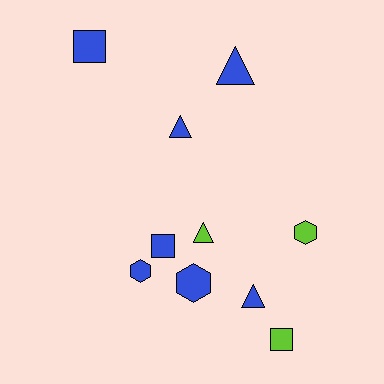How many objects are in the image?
There are 10 objects.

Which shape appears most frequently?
Triangle, with 4 objects.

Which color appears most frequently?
Blue, with 7 objects.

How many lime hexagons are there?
There is 1 lime hexagon.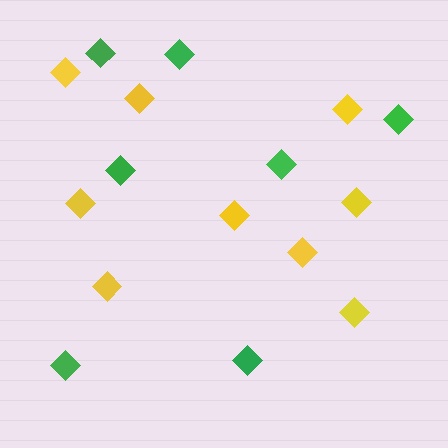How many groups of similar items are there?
There are 2 groups: one group of yellow diamonds (9) and one group of green diamonds (7).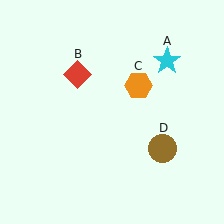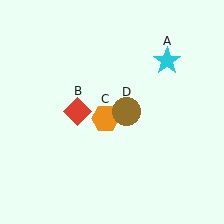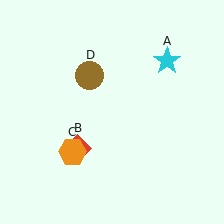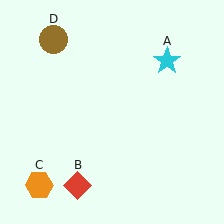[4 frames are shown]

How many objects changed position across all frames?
3 objects changed position: red diamond (object B), orange hexagon (object C), brown circle (object D).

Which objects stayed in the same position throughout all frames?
Cyan star (object A) remained stationary.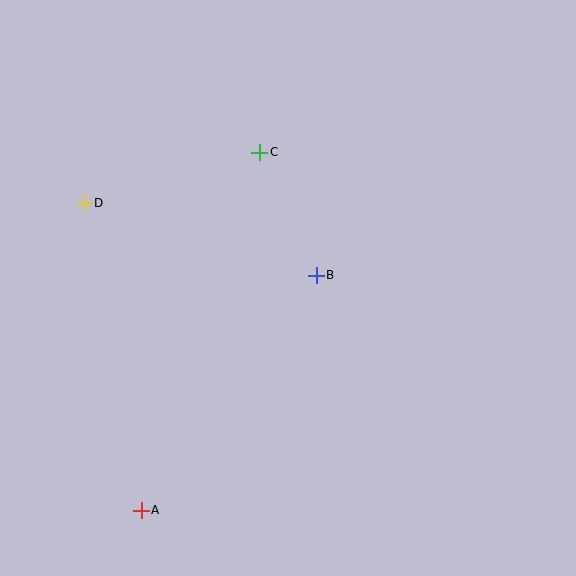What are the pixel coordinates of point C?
Point C is at (260, 152).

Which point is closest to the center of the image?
Point B at (316, 275) is closest to the center.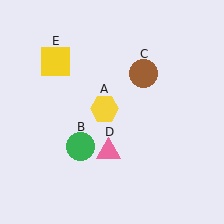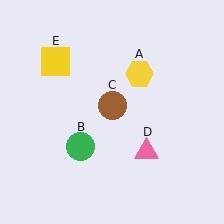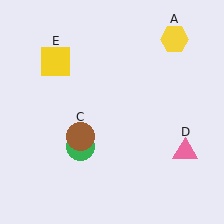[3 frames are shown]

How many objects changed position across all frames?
3 objects changed position: yellow hexagon (object A), brown circle (object C), pink triangle (object D).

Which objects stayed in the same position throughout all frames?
Green circle (object B) and yellow square (object E) remained stationary.